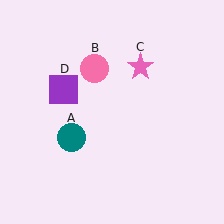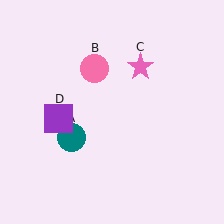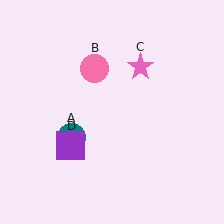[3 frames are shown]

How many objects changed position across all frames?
1 object changed position: purple square (object D).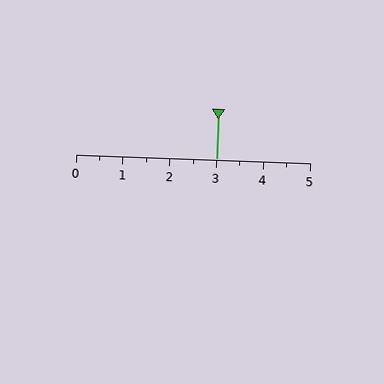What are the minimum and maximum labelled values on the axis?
The axis runs from 0 to 5.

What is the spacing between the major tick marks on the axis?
The major ticks are spaced 1 apart.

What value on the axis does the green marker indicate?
The marker indicates approximately 3.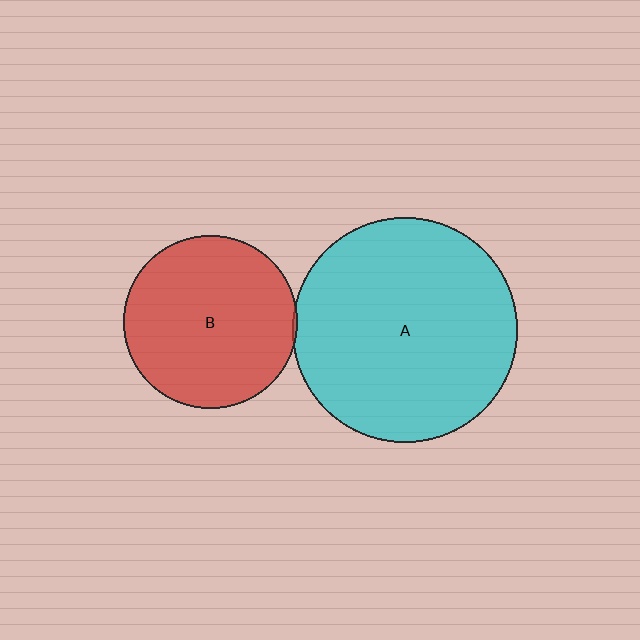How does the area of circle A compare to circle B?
Approximately 1.7 times.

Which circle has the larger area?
Circle A (cyan).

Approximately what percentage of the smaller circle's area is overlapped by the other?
Approximately 5%.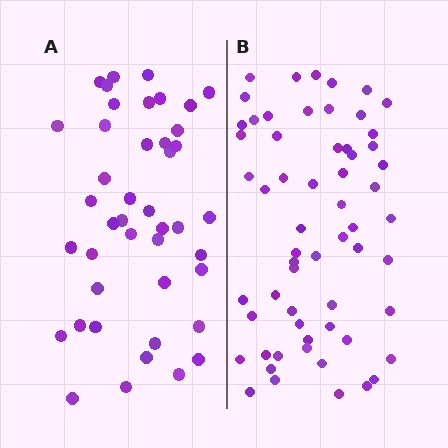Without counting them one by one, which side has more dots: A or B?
Region B (the right region) has more dots.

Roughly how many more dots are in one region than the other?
Region B has approximately 15 more dots than region A.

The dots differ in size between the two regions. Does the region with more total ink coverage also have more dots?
No. Region A has more total ink coverage because its dots are larger, but region B actually contains more individual dots. Total area can be misleading — the number of items is what matters here.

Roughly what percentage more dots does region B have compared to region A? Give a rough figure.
About 40% more.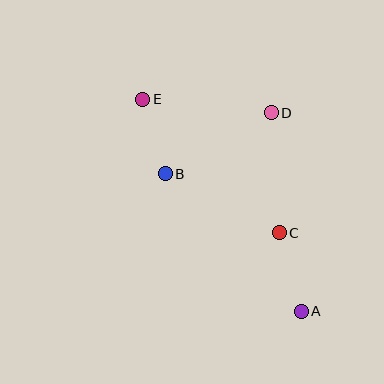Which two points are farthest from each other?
Points A and E are farthest from each other.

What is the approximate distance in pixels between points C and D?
The distance between C and D is approximately 120 pixels.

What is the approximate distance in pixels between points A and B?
The distance between A and B is approximately 193 pixels.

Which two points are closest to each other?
Points B and E are closest to each other.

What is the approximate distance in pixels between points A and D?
The distance between A and D is approximately 200 pixels.